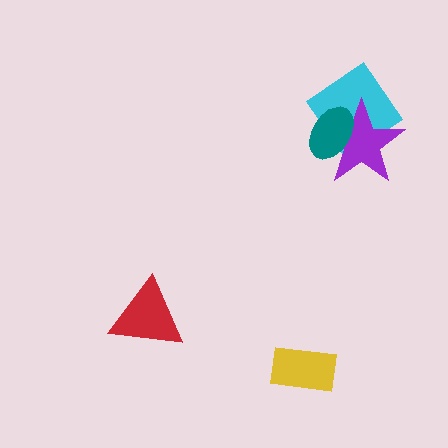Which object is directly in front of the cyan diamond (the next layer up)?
The purple star is directly in front of the cyan diamond.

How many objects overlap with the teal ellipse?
2 objects overlap with the teal ellipse.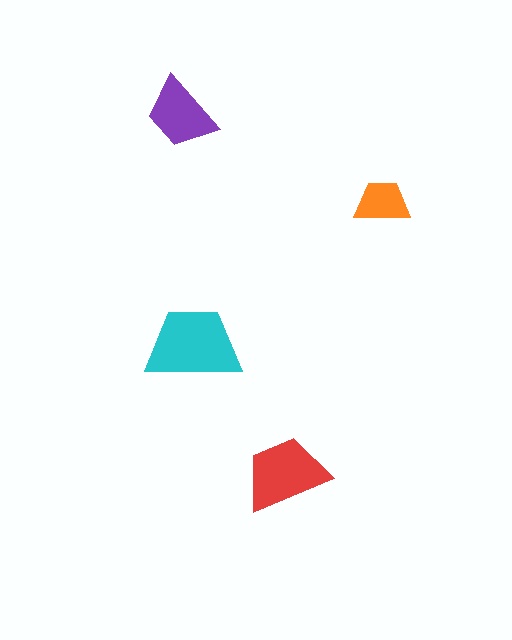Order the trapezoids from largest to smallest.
the cyan one, the red one, the purple one, the orange one.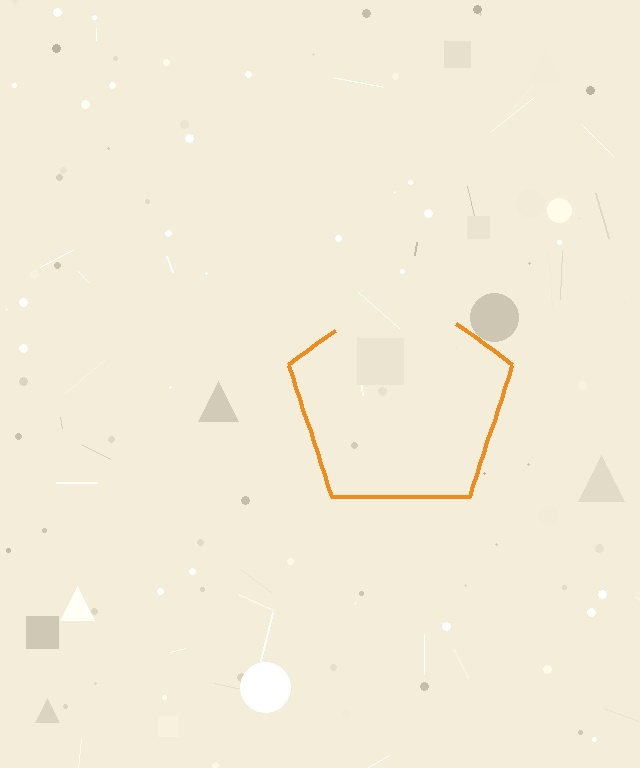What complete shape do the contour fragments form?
The contour fragments form a pentagon.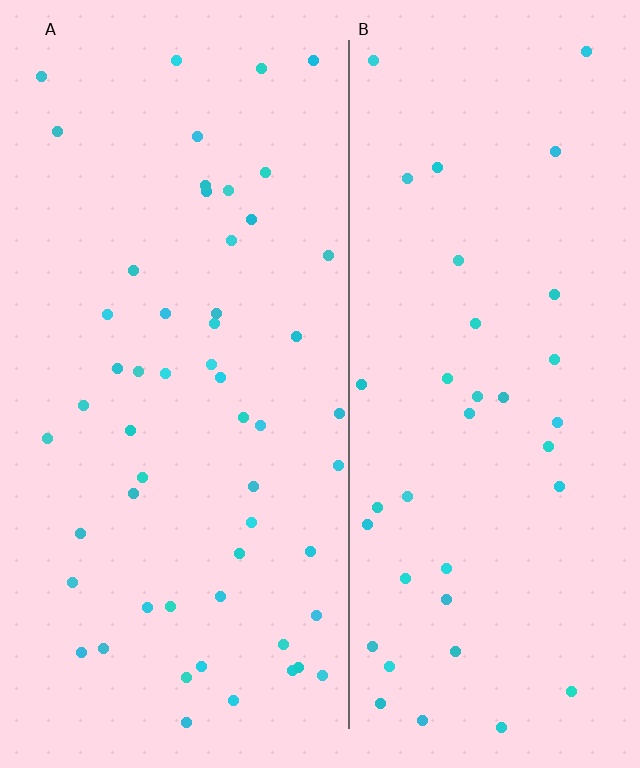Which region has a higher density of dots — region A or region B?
A (the left).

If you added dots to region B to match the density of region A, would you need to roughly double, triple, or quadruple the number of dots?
Approximately double.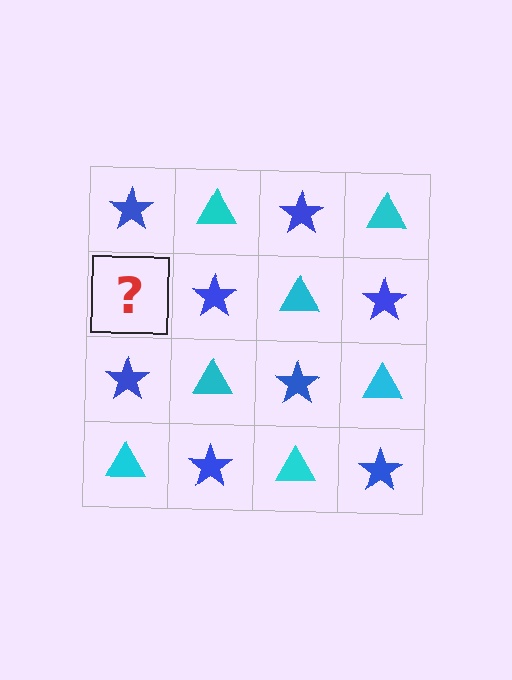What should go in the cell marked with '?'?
The missing cell should contain a cyan triangle.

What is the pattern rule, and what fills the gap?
The rule is that it alternates blue star and cyan triangle in a checkerboard pattern. The gap should be filled with a cyan triangle.